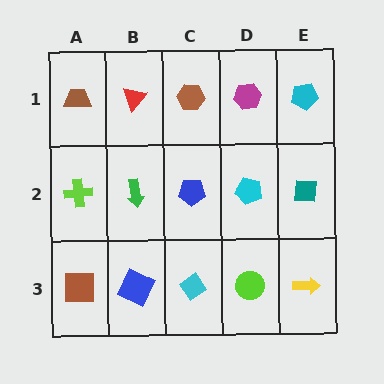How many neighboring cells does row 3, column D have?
3.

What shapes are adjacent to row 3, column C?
A blue pentagon (row 2, column C), a blue square (row 3, column B), a lime circle (row 3, column D).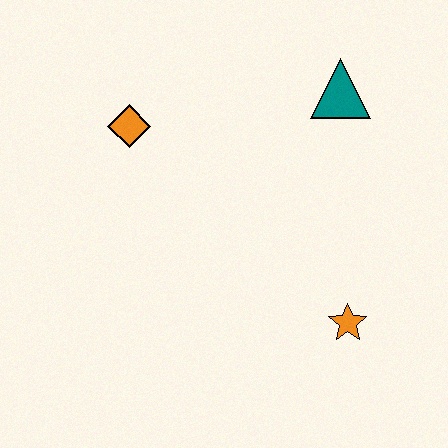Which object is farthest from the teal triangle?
The orange star is farthest from the teal triangle.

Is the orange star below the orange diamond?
Yes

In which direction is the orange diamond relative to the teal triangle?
The orange diamond is to the left of the teal triangle.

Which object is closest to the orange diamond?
The teal triangle is closest to the orange diamond.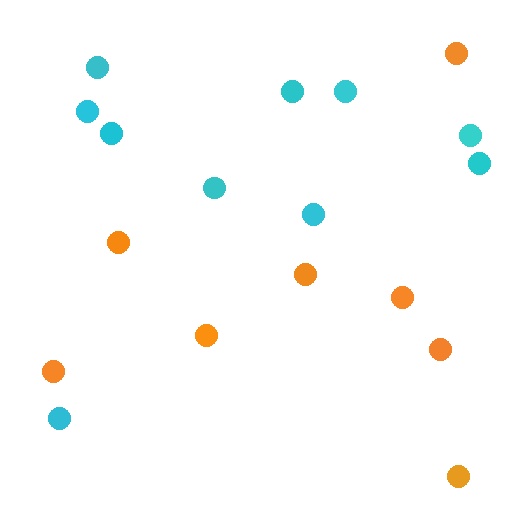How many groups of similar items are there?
There are 2 groups: one group of orange circles (8) and one group of cyan circles (10).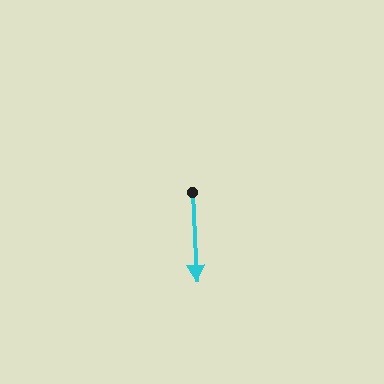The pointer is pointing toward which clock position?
Roughly 6 o'clock.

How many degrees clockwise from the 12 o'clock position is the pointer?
Approximately 177 degrees.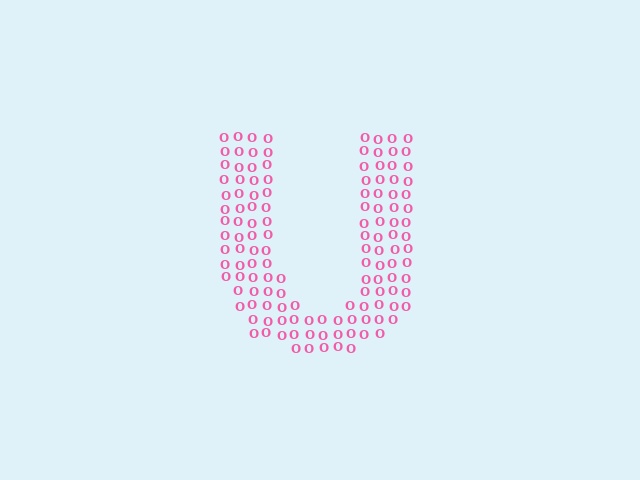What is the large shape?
The large shape is the letter U.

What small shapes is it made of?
It is made of small letter O's.